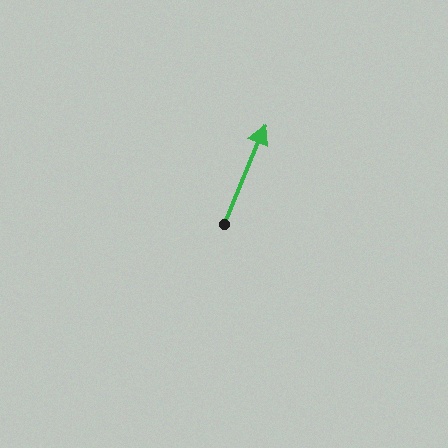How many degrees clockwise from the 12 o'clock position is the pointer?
Approximately 23 degrees.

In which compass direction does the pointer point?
Northeast.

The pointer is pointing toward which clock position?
Roughly 1 o'clock.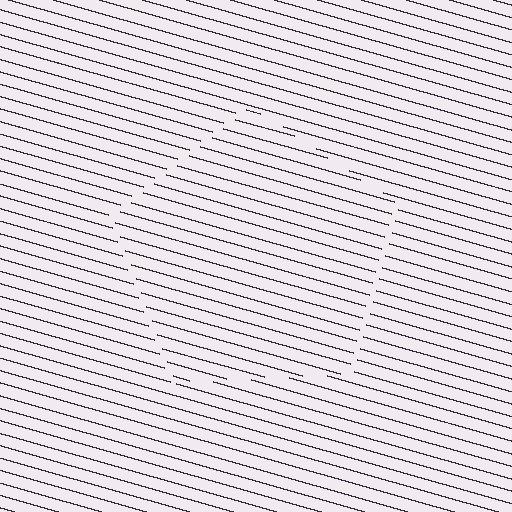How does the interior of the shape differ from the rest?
The interior of the shape contains the same grating, shifted by half a period — the contour is defined by the phase discontinuity where line-ends from the inner and outer gratings abut.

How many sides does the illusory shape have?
5 sides — the line-ends trace a pentagon.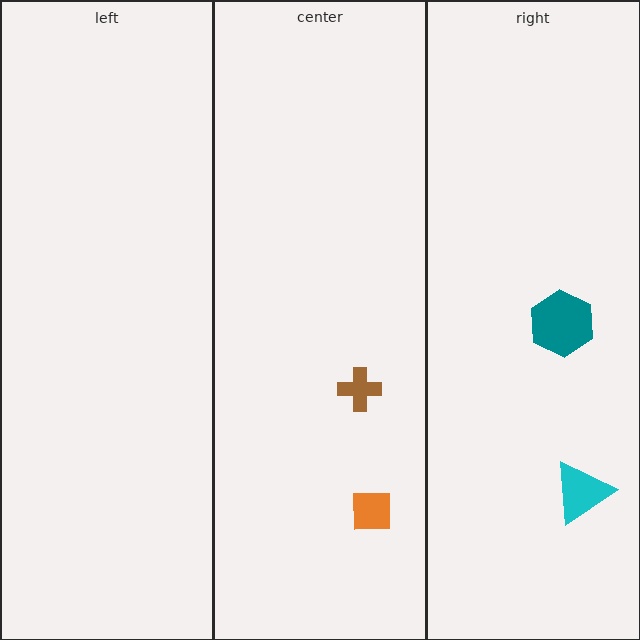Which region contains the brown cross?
The center region.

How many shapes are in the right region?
2.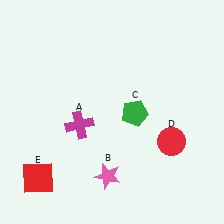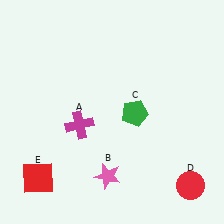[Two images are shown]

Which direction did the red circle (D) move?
The red circle (D) moved down.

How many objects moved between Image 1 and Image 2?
1 object moved between the two images.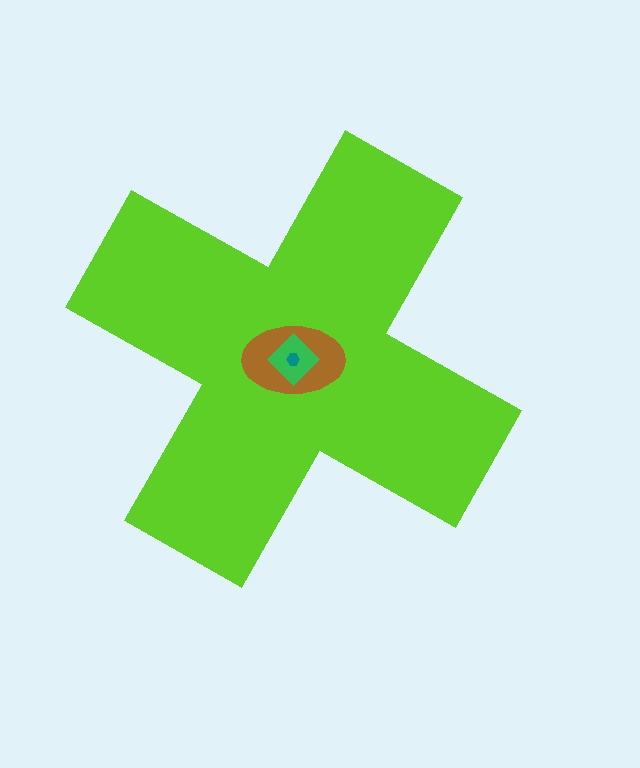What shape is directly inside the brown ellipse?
The green diamond.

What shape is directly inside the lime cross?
The brown ellipse.